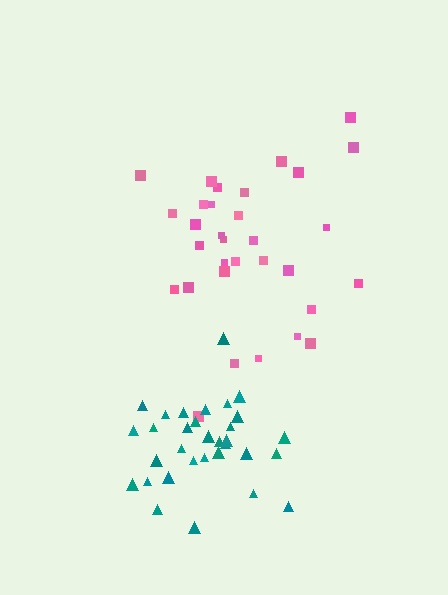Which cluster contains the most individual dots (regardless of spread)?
Pink (32).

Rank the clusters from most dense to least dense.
teal, pink.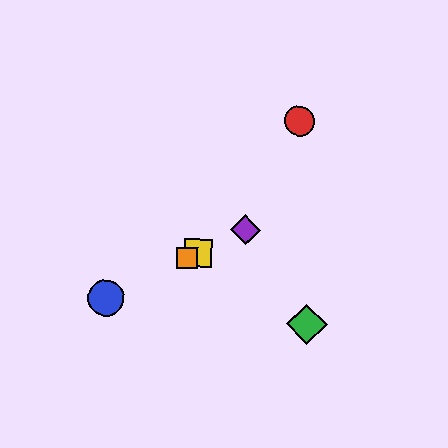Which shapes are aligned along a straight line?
The blue circle, the yellow square, the purple diamond, the orange square are aligned along a straight line.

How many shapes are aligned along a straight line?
4 shapes (the blue circle, the yellow square, the purple diamond, the orange square) are aligned along a straight line.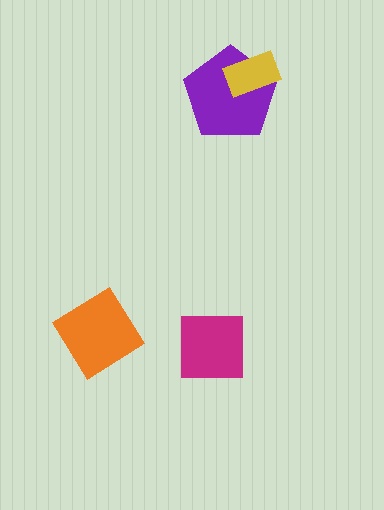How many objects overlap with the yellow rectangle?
1 object overlaps with the yellow rectangle.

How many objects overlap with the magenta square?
0 objects overlap with the magenta square.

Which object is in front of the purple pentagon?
The yellow rectangle is in front of the purple pentagon.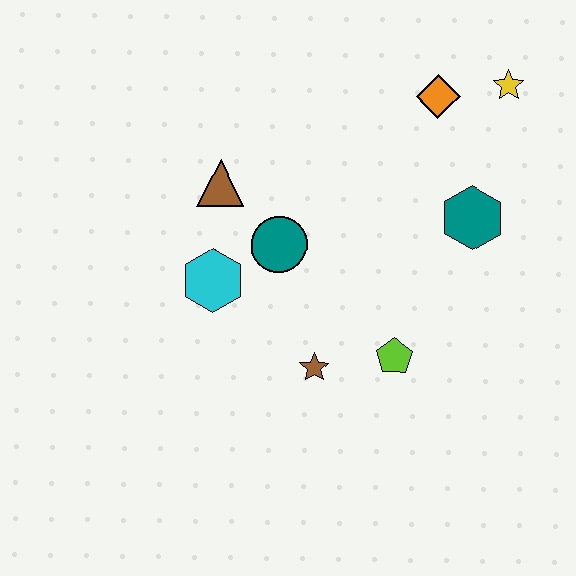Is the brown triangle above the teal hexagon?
Yes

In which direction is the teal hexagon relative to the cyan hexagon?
The teal hexagon is to the right of the cyan hexagon.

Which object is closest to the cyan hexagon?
The teal circle is closest to the cyan hexagon.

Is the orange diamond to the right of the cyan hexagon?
Yes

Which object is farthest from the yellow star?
The cyan hexagon is farthest from the yellow star.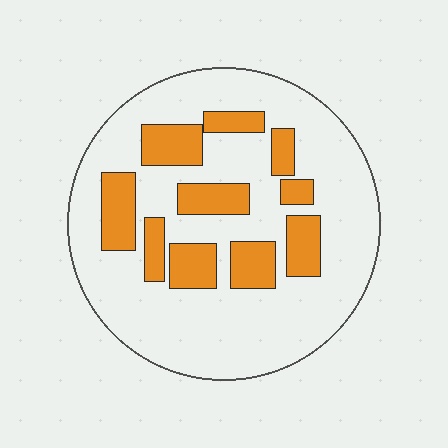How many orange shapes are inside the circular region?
10.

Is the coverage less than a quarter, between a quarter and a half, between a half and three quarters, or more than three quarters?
Less than a quarter.